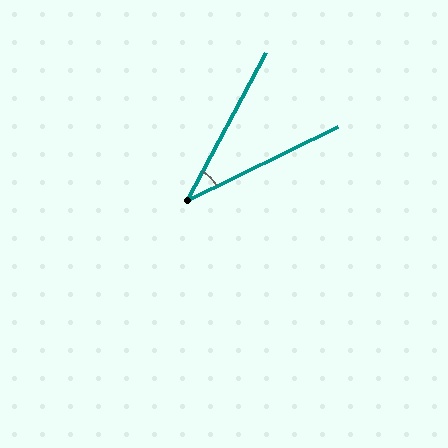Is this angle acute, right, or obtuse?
It is acute.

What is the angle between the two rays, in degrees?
Approximately 36 degrees.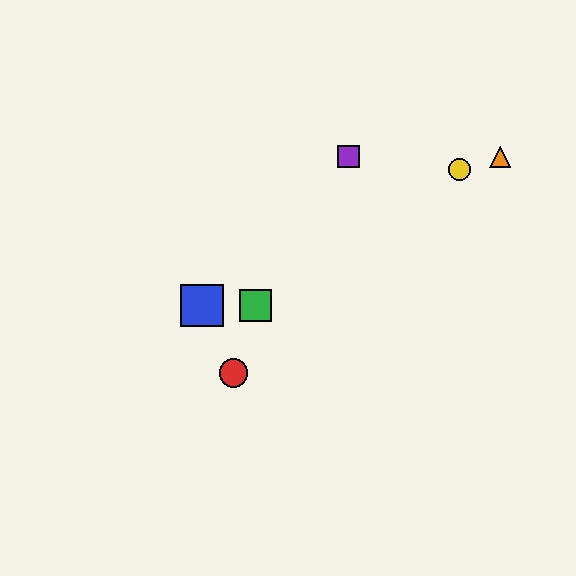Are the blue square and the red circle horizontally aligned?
No, the blue square is at y≈306 and the red circle is at y≈373.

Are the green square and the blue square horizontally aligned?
Yes, both are at y≈306.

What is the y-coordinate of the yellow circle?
The yellow circle is at y≈169.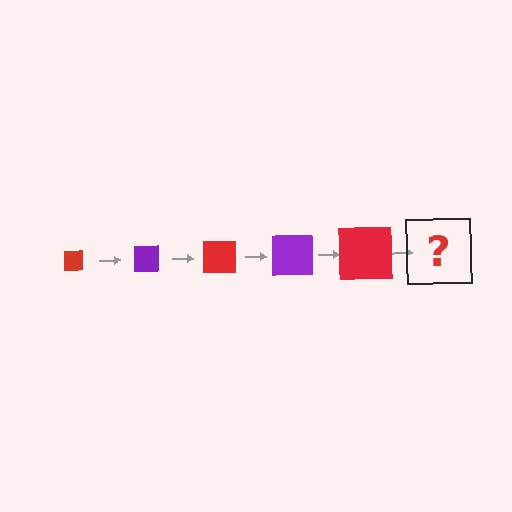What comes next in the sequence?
The next element should be a purple square, larger than the previous one.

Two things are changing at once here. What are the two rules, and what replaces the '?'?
The two rules are that the square grows larger each step and the color cycles through red and purple. The '?' should be a purple square, larger than the previous one.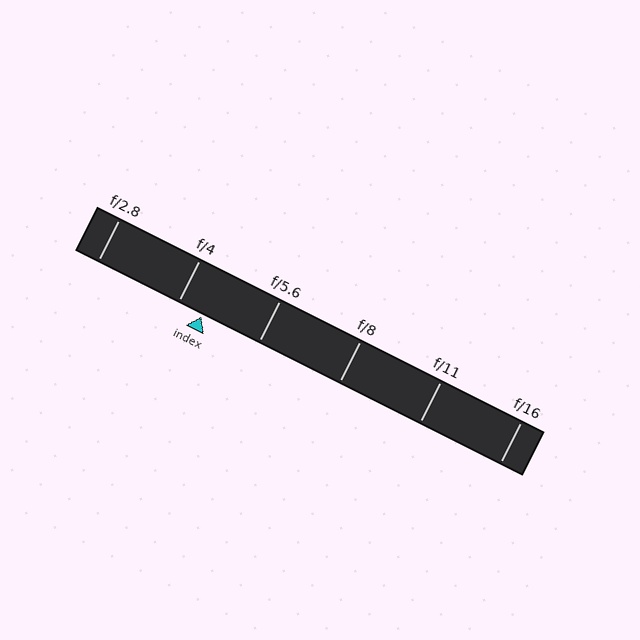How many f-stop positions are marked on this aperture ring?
There are 6 f-stop positions marked.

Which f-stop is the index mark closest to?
The index mark is closest to f/4.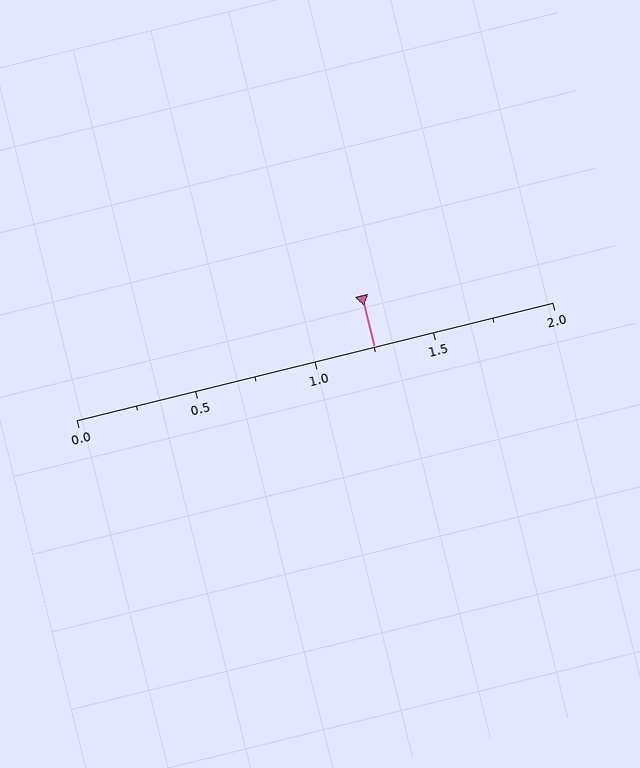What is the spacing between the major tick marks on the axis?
The major ticks are spaced 0.5 apart.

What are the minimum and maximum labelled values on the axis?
The axis runs from 0.0 to 2.0.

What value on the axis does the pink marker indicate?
The marker indicates approximately 1.25.